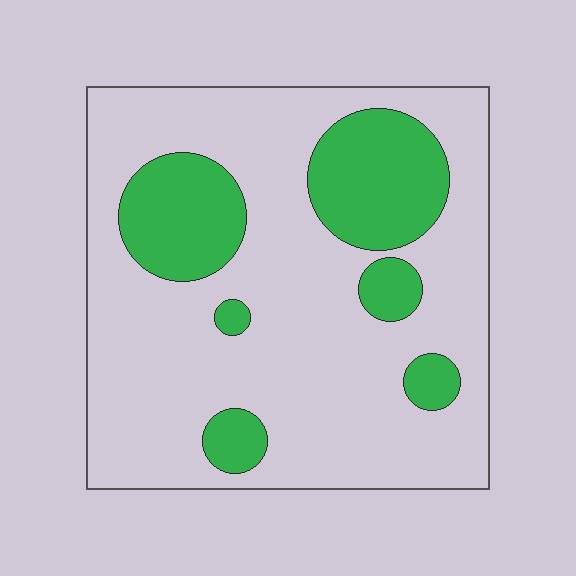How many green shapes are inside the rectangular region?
6.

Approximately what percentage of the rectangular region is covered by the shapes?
Approximately 25%.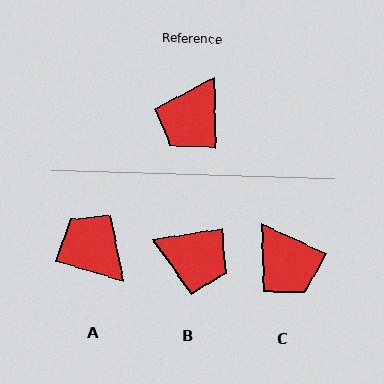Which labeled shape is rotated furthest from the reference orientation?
A, about 106 degrees away.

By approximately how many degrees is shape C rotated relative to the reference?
Approximately 65 degrees counter-clockwise.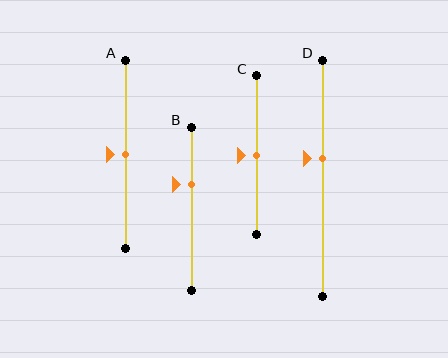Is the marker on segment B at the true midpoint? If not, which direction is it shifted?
No, the marker on segment B is shifted upward by about 15% of the segment length.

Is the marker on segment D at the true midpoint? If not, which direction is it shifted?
No, the marker on segment D is shifted upward by about 8% of the segment length.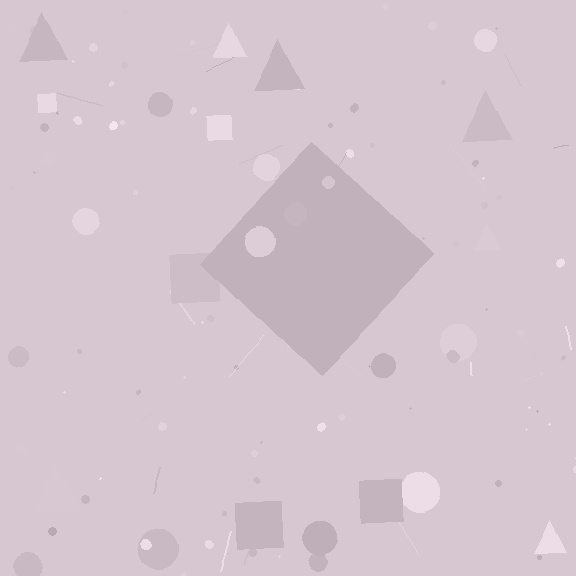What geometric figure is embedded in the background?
A diamond is embedded in the background.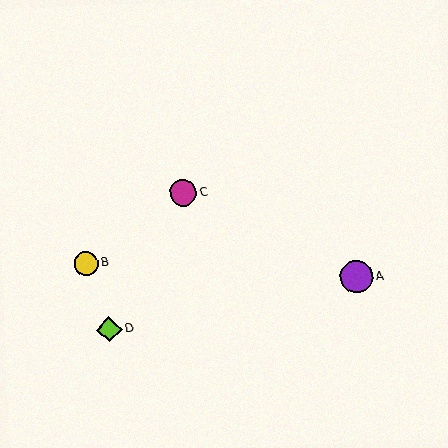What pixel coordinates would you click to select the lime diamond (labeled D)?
Click at (109, 329) to select the lime diamond D.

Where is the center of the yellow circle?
The center of the yellow circle is at (86, 264).